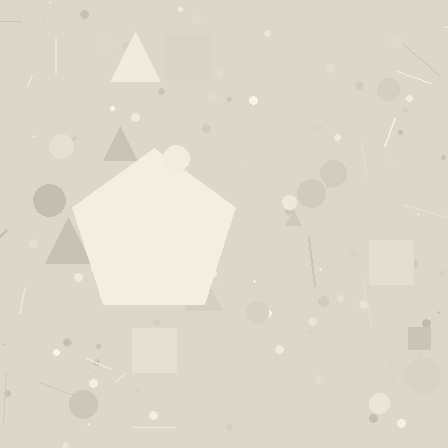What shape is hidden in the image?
A pentagon is hidden in the image.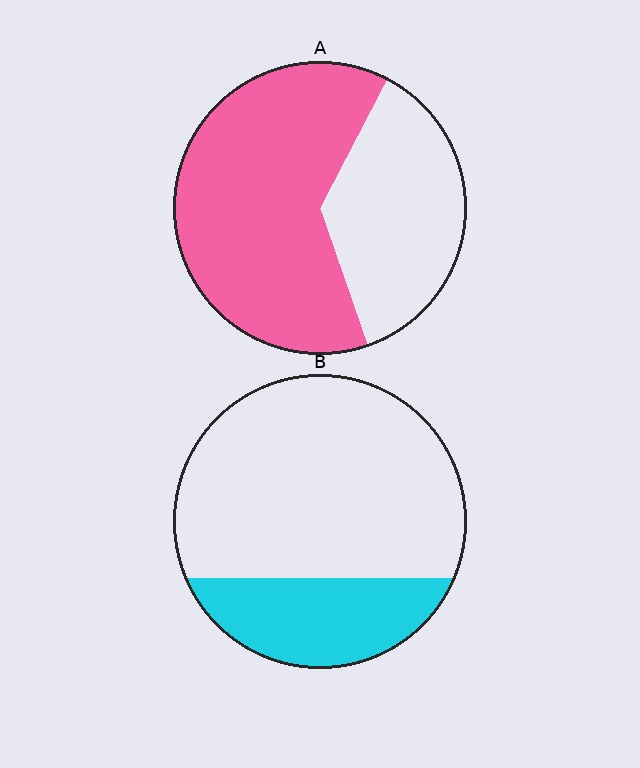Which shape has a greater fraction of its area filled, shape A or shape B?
Shape A.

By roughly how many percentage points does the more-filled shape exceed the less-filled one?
By roughly 35 percentage points (A over B).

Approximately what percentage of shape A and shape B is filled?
A is approximately 65% and B is approximately 25%.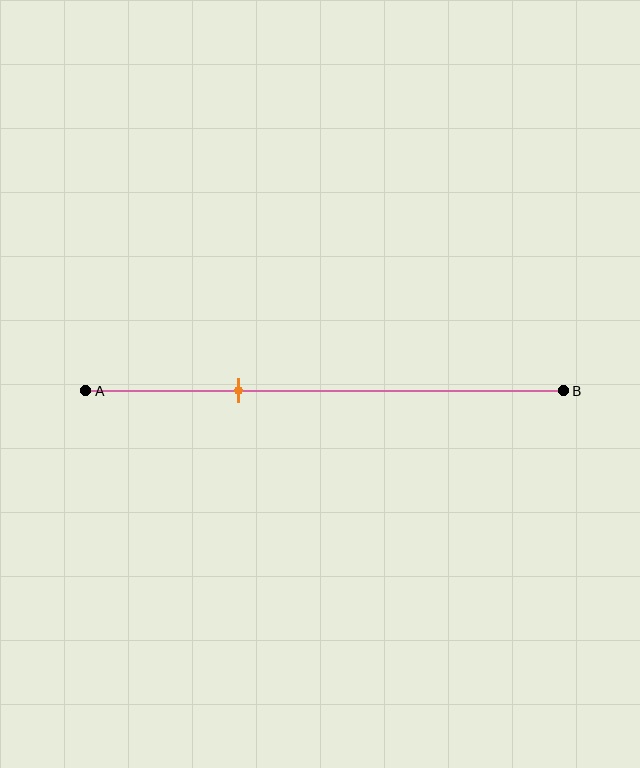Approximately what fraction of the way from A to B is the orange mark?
The orange mark is approximately 30% of the way from A to B.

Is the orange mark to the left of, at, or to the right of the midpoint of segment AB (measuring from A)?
The orange mark is to the left of the midpoint of segment AB.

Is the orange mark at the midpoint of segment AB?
No, the mark is at about 30% from A, not at the 50% midpoint.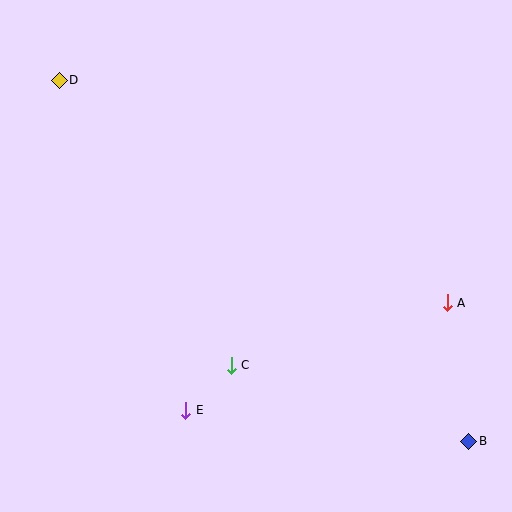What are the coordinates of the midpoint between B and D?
The midpoint between B and D is at (264, 261).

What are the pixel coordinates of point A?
Point A is at (447, 303).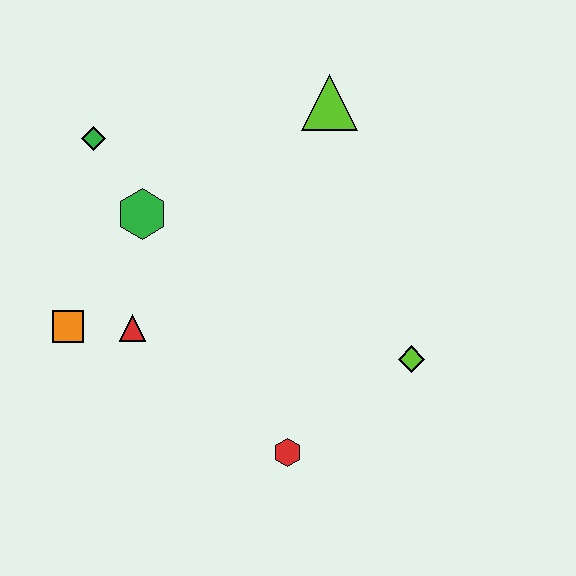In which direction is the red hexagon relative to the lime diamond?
The red hexagon is to the left of the lime diamond.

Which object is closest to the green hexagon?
The green diamond is closest to the green hexagon.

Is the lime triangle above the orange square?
Yes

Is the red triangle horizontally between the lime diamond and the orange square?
Yes